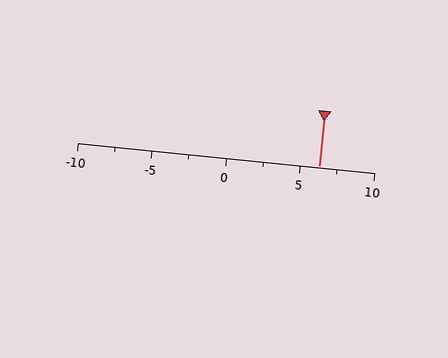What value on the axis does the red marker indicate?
The marker indicates approximately 6.2.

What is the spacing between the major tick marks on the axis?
The major ticks are spaced 5 apart.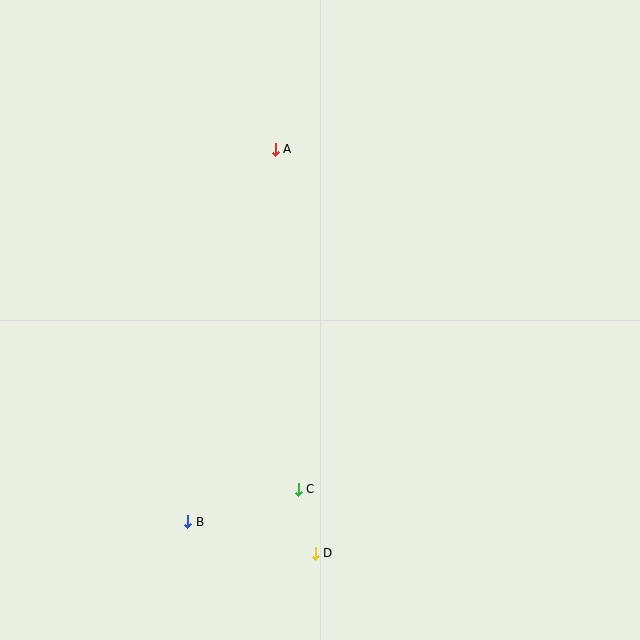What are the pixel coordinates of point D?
Point D is at (315, 553).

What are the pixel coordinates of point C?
Point C is at (298, 489).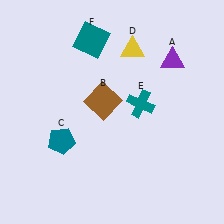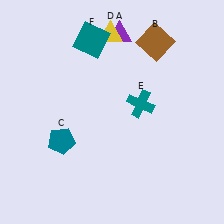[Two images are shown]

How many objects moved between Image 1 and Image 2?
3 objects moved between the two images.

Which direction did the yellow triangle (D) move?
The yellow triangle (D) moved left.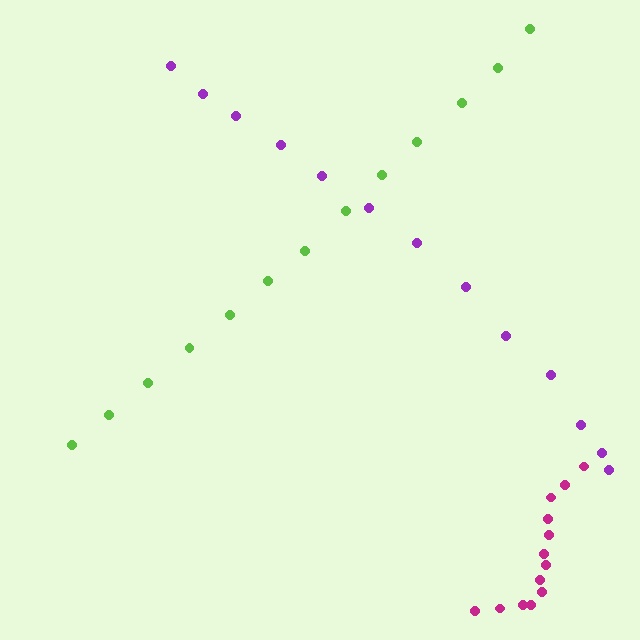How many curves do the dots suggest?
There are 3 distinct paths.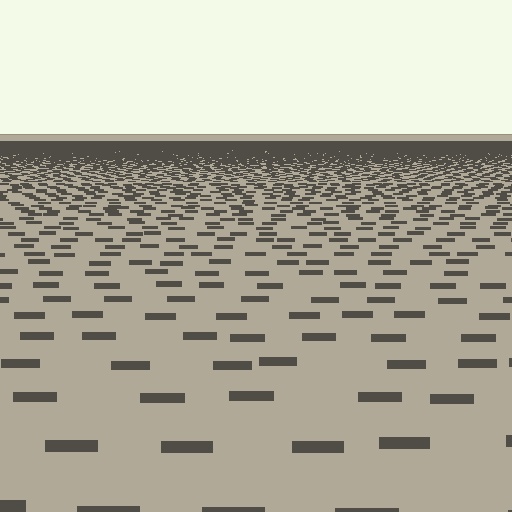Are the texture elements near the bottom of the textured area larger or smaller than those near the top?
Larger. Near the bottom, elements are closer to the viewer and appear at a bigger on-screen size.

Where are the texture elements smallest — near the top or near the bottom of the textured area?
Near the top.